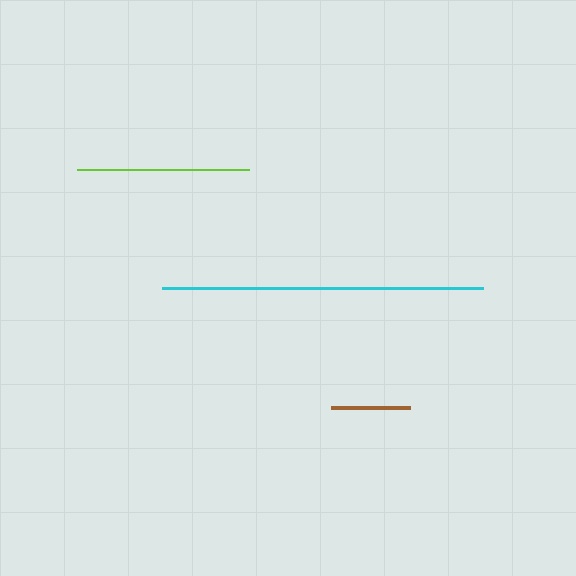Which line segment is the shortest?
The brown line is the shortest at approximately 79 pixels.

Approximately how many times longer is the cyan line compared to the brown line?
The cyan line is approximately 4.0 times the length of the brown line.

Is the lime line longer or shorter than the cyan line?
The cyan line is longer than the lime line.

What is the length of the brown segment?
The brown segment is approximately 79 pixels long.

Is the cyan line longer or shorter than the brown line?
The cyan line is longer than the brown line.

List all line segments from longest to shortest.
From longest to shortest: cyan, lime, brown.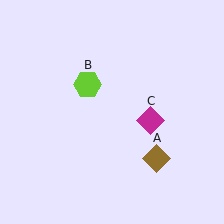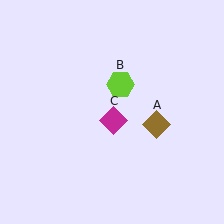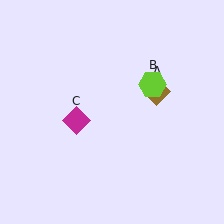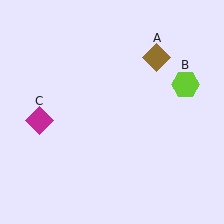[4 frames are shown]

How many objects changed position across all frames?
3 objects changed position: brown diamond (object A), lime hexagon (object B), magenta diamond (object C).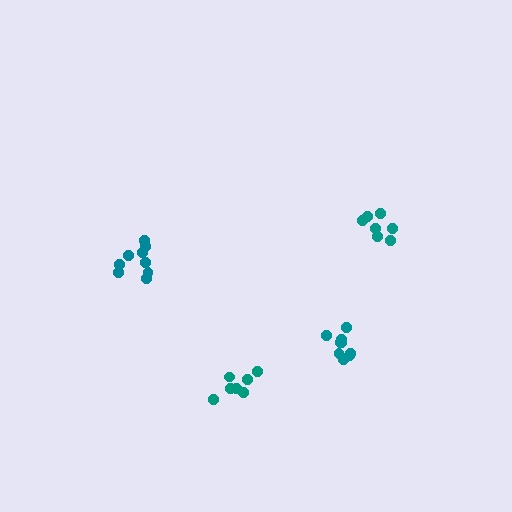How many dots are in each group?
Group 1: 9 dots, Group 2: 9 dots, Group 3: 7 dots, Group 4: 7 dots (32 total).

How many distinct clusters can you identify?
There are 4 distinct clusters.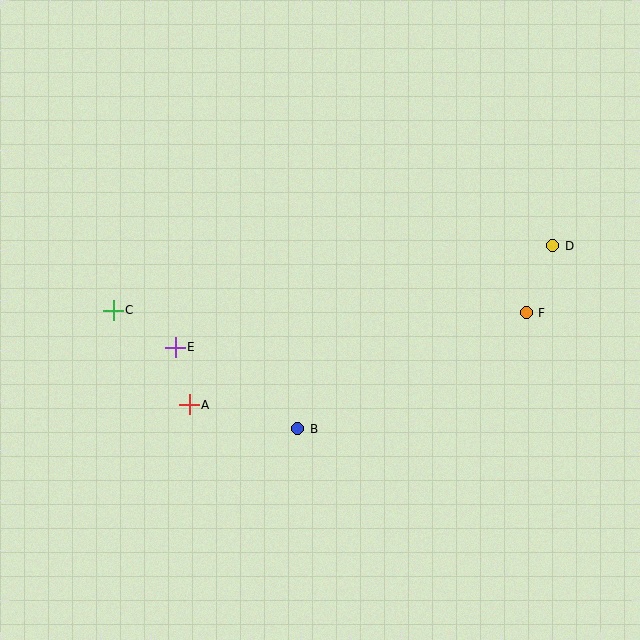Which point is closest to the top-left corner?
Point C is closest to the top-left corner.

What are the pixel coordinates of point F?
Point F is at (526, 313).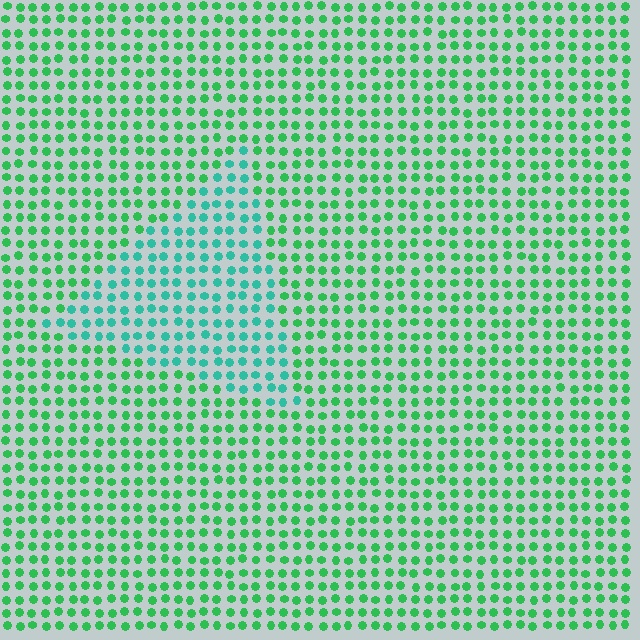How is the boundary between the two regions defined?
The boundary is defined purely by a slight shift in hue (about 33 degrees). Spacing, size, and orientation are identical on both sides.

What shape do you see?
I see a triangle.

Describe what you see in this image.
The image is filled with small green elements in a uniform arrangement. A triangle-shaped region is visible where the elements are tinted to a slightly different hue, forming a subtle color boundary.